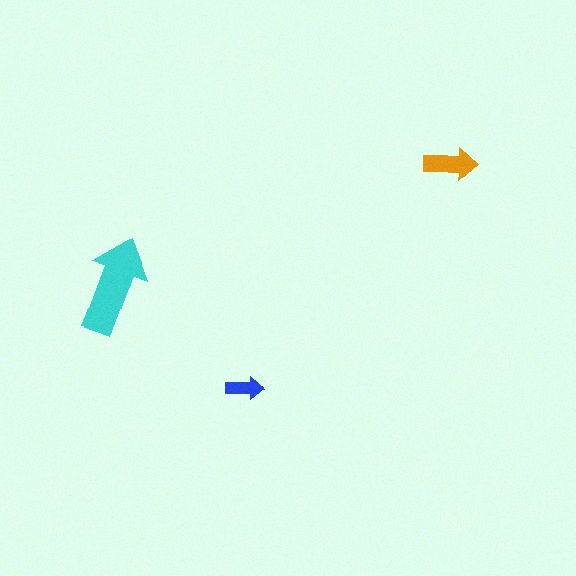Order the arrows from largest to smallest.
the cyan one, the orange one, the blue one.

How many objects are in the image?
There are 3 objects in the image.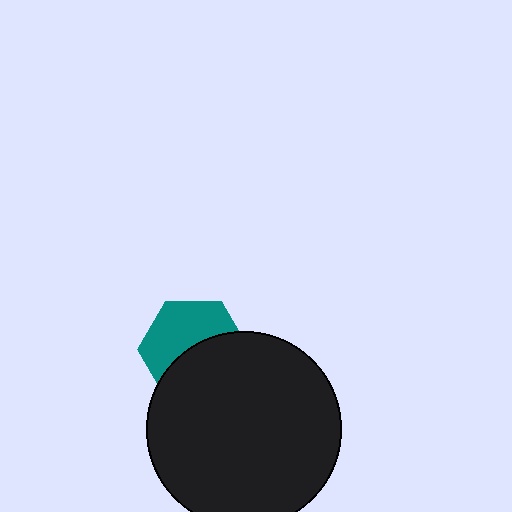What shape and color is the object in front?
The object in front is a black circle.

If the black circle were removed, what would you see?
You would see the complete teal hexagon.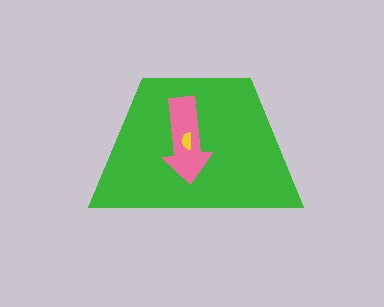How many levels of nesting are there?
3.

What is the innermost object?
The yellow semicircle.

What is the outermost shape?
The green trapezoid.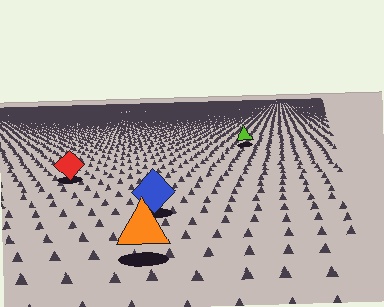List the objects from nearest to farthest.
From nearest to farthest: the orange triangle, the blue diamond, the red diamond, the lime triangle.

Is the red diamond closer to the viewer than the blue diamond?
No. The blue diamond is closer — you can tell from the texture gradient: the ground texture is coarser near it.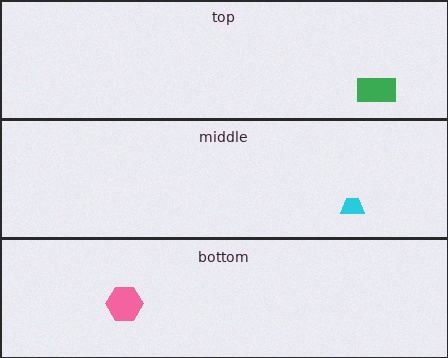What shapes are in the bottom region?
The pink hexagon.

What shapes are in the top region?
The green rectangle.